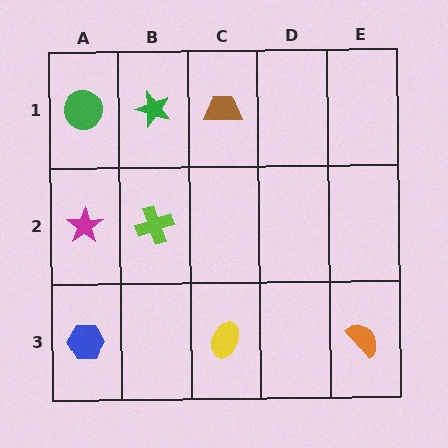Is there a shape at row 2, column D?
No, that cell is empty.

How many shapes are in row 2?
2 shapes.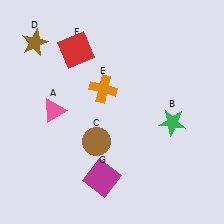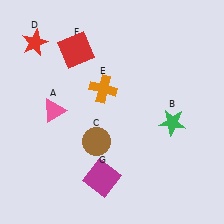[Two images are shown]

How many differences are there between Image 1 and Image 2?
There is 1 difference between the two images.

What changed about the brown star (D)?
In Image 1, D is brown. In Image 2, it changed to red.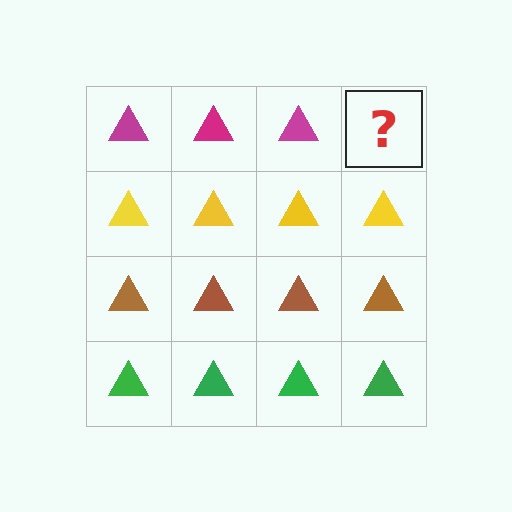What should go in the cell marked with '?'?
The missing cell should contain a magenta triangle.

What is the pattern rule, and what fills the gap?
The rule is that each row has a consistent color. The gap should be filled with a magenta triangle.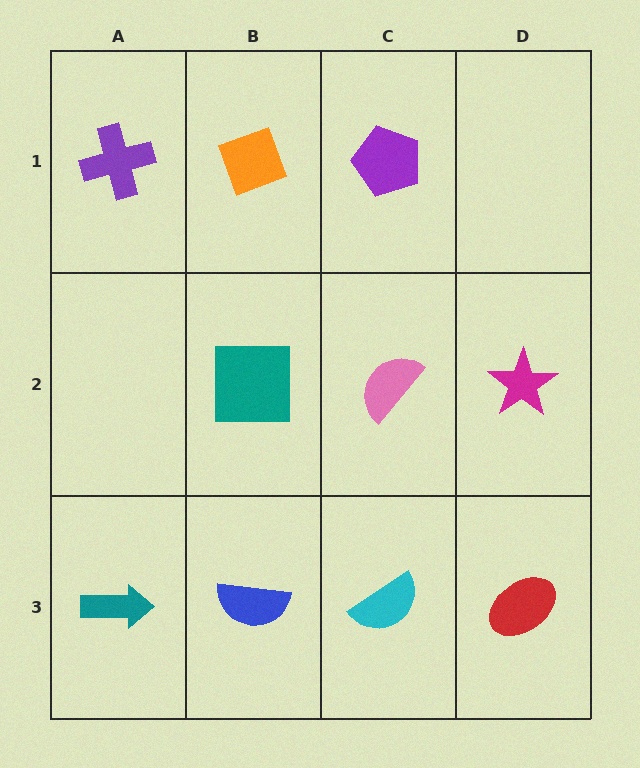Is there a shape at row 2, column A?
No, that cell is empty.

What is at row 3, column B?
A blue semicircle.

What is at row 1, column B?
An orange diamond.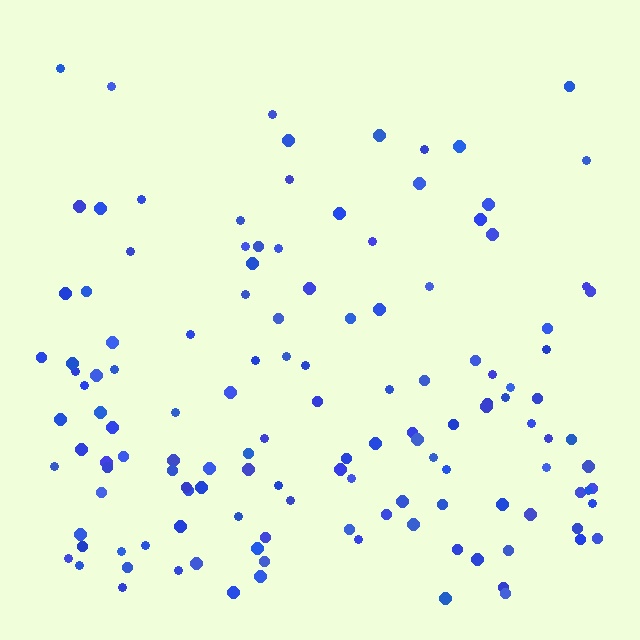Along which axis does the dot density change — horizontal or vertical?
Vertical.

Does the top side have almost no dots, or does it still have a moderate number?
Still a moderate number, just noticeably fewer than the bottom.